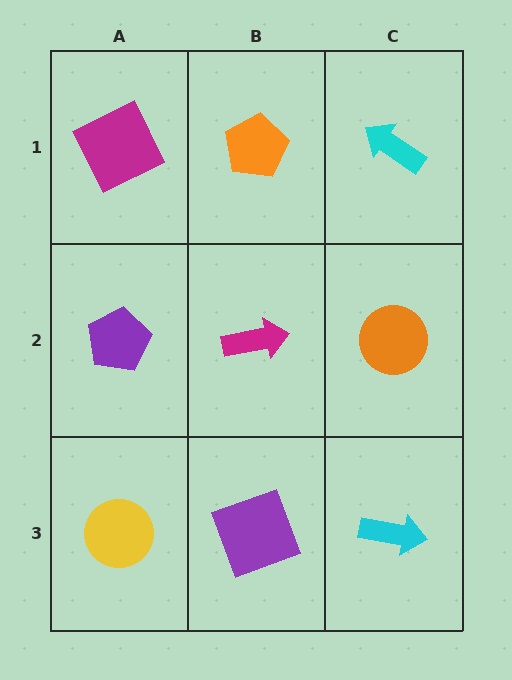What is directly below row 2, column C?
A cyan arrow.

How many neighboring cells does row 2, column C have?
3.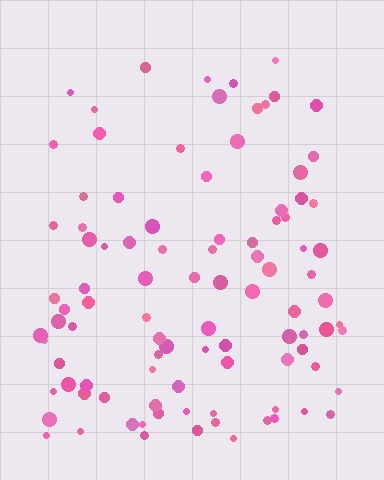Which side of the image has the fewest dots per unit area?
The top.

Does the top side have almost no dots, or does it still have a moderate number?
Still a moderate number, just noticeably fewer than the bottom.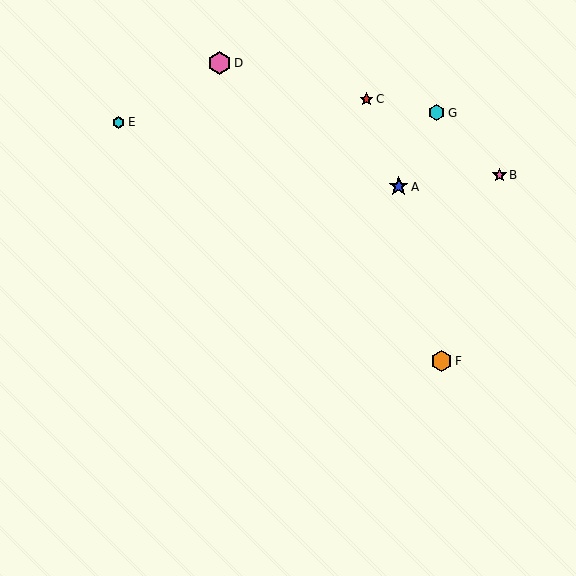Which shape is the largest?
The pink hexagon (labeled D) is the largest.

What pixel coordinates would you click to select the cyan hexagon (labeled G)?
Click at (437, 113) to select the cyan hexagon G.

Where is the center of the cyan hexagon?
The center of the cyan hexagon is at (437, 113).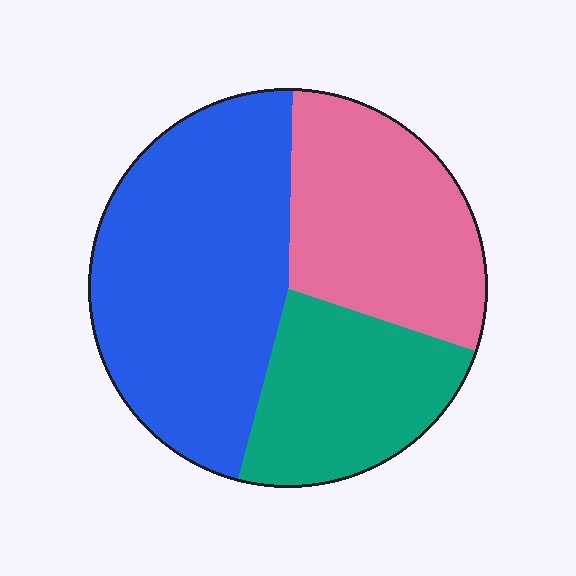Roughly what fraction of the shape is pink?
Pink covers 30% of the shape.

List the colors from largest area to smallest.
From largest to smallest: blue, pink, teal.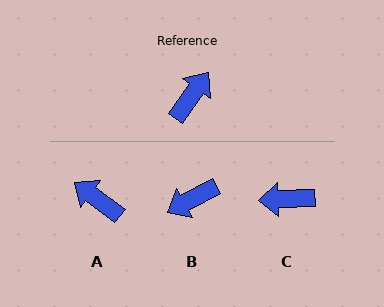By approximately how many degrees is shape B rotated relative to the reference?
Approximately 153 degrees counter-clockwise.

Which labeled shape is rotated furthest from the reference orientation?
B, about 153 degrees away.